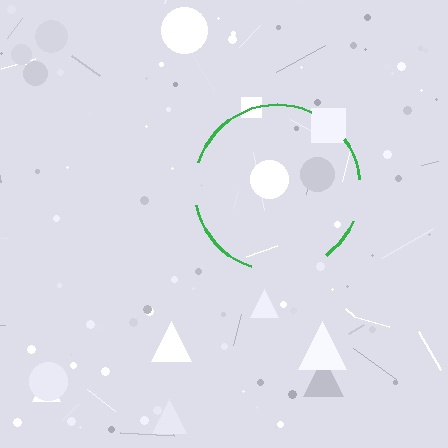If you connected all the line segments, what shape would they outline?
They would outline a circle.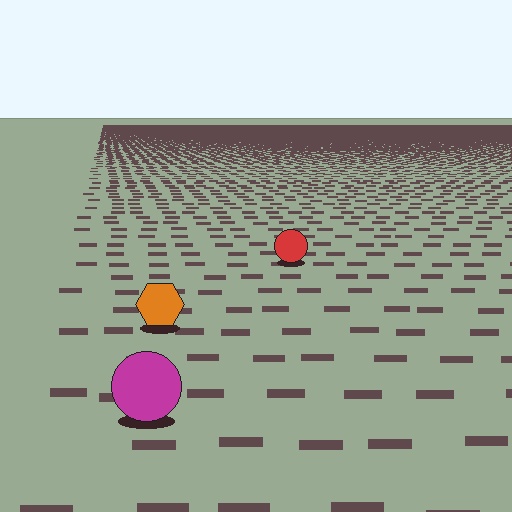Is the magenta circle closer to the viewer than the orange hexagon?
Yes. The magenta circle is closer — you can tell from the texture gradient: the ground texture is coarser near it.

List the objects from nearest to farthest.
From nearest to farthest: the magenta circle, the orange hexagon, the red circle.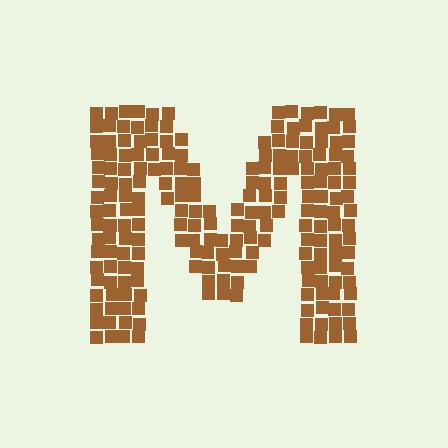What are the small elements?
The small elements are squares.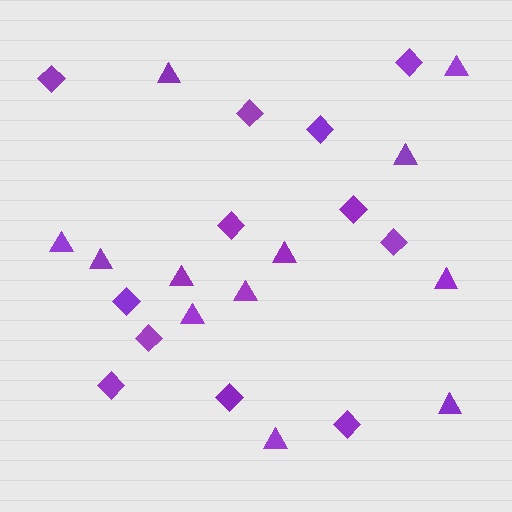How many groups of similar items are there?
There are 2 groups: one group of triangles (12) and one group of diamonds (12).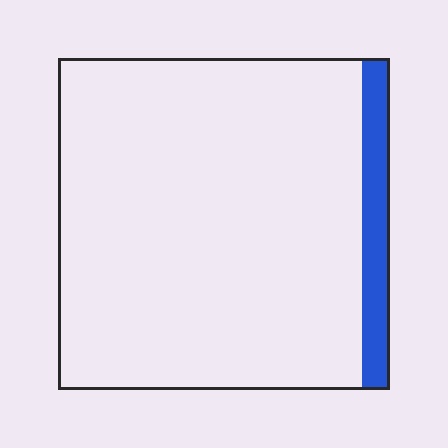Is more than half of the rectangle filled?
No.